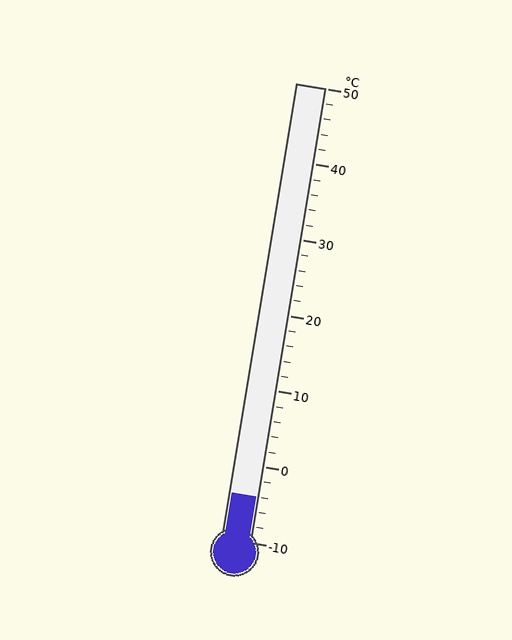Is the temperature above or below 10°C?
The temperature is below 10°C.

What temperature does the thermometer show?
The thermometer shows approximately -4°C.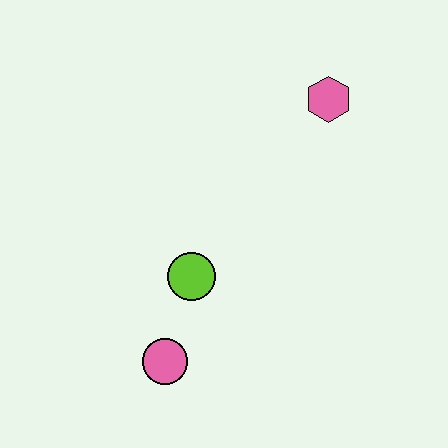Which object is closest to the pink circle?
The lime circle is closest to the pink circle.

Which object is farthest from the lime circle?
The pink hexagon is farthest from the lime circle.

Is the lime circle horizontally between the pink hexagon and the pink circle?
Yes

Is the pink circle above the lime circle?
No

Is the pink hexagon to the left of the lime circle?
No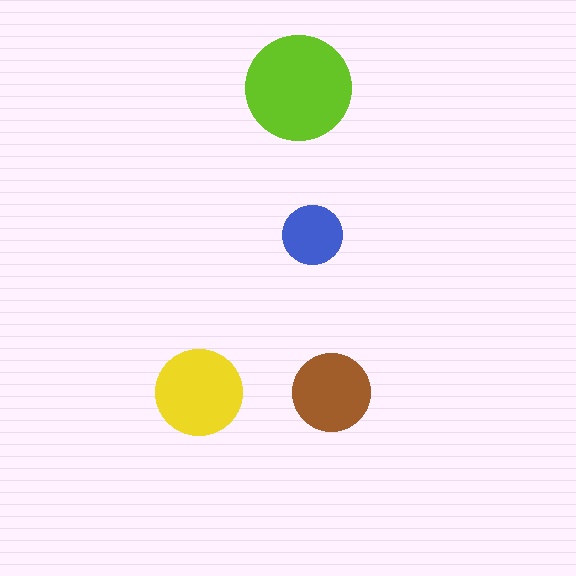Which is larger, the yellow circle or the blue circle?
The yellow one.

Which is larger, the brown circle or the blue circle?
The brown one.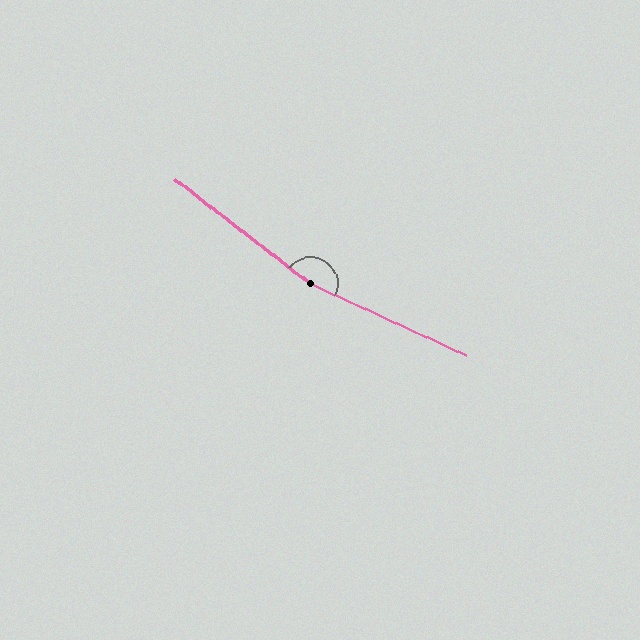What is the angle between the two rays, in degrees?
Approximately 167 degrees.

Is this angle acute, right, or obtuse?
It is obtuse.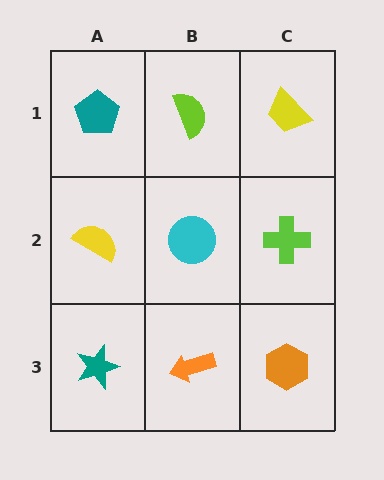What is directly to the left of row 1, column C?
A lime semicircle.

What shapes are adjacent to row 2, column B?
A lime semicircle (row 1, column B), an orange arrow (row 3, column B), a yellow semicircle (row 2, column A), a lime cross (row 2, column C).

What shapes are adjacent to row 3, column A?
A yellow semicircle (row 2, column A), an orange arrow (row 3, column B).